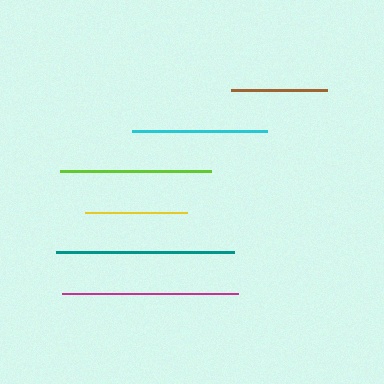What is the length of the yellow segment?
The yellow segment is approximately 102 pixels long.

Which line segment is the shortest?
The brown line is the shortest at approximately 96 pixels.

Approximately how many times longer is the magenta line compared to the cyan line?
The magenta line is approximately 1.3 times the length of the cyan line.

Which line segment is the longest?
The teal line is the longest at approximately 178 pixels.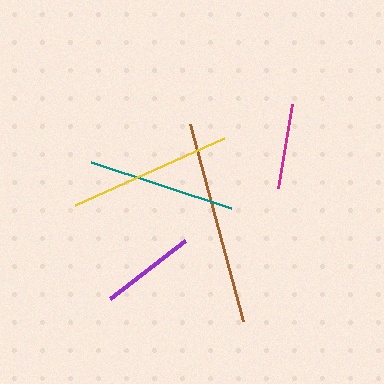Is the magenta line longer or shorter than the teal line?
The teal line is longer than the magenta line.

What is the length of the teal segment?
The teal segment is approximately 148 pixels long.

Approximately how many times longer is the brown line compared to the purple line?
The brown line is approximately 2.1 times the length of the purple line.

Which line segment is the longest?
The brown line is the longest at approximately 203 pixels.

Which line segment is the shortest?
The magenta line is the shortest at approximately 85 pixels.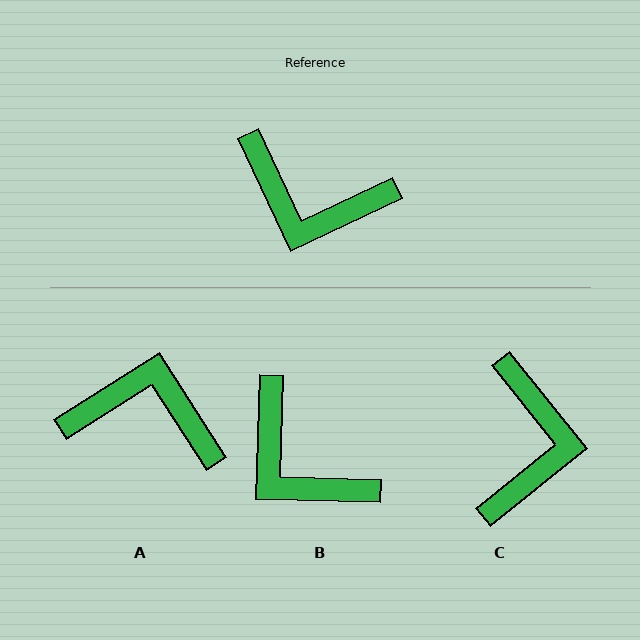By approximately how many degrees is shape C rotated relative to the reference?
Approximately 104 degrees counter-clockwise.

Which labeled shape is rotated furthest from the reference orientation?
A, about 173 degrees away.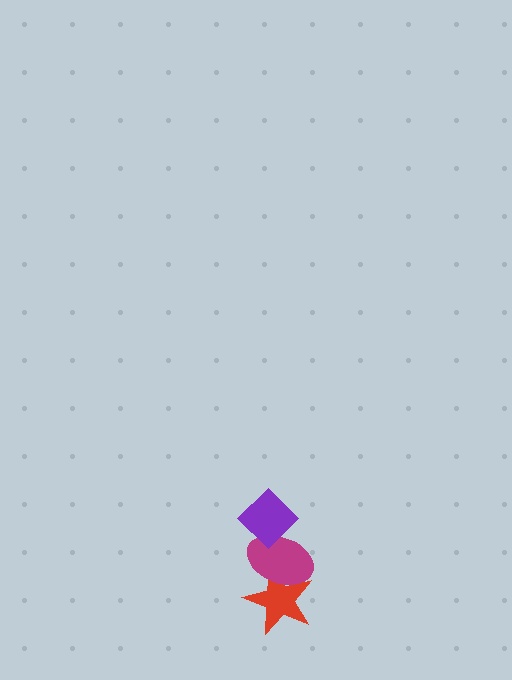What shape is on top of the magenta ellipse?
The purple diamond is on top of the magenta ellipse.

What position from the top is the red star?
The red star is 3rd from the top.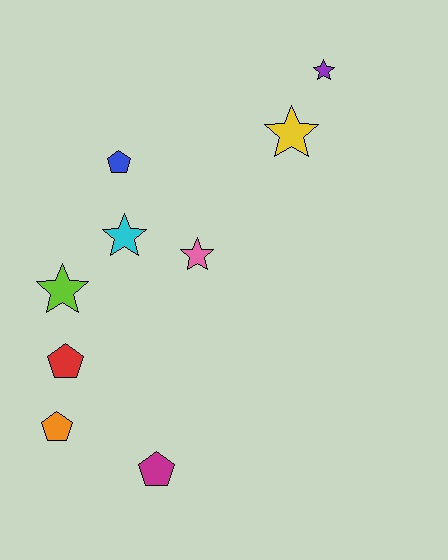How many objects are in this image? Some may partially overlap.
There are 9 objects.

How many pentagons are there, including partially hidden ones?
There are 4 pentagons.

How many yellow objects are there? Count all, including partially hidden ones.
There is 1 yellow object.